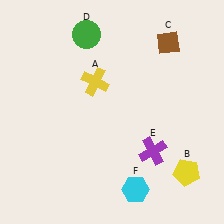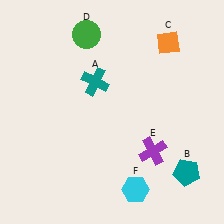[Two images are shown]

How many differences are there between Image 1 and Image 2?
There are 3 differences between the two images.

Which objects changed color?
A changed from yellow to teal. B changed from yellow to teal. C changed from brown to orange.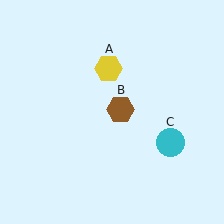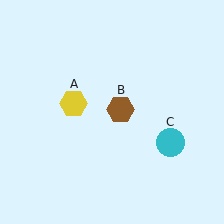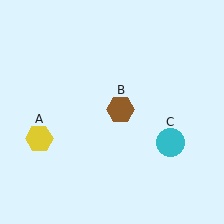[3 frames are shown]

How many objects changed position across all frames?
1 object changed position: yellow hexagon (object A).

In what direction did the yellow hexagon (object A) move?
The yellow hexagon (object A) moved down and to the left.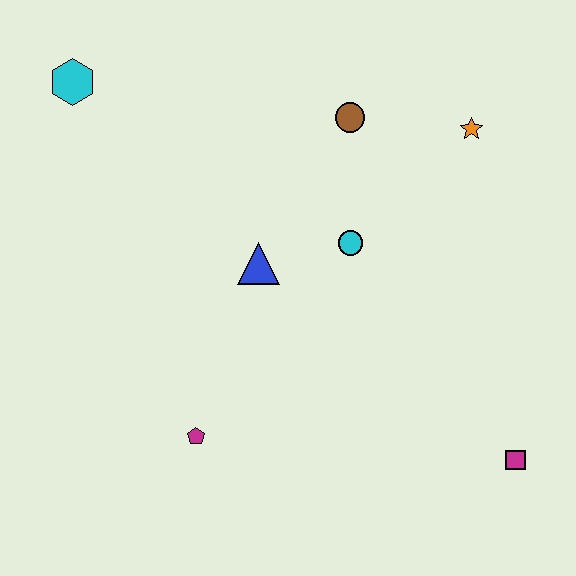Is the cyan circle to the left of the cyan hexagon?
No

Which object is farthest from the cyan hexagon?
The magenta square is farthest from the cyan hexagon.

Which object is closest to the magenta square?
The cyan circle is closest to the magenta square.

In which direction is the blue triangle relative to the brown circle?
The blue triangle is below the brown circle.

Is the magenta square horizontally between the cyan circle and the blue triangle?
No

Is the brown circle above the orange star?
Yes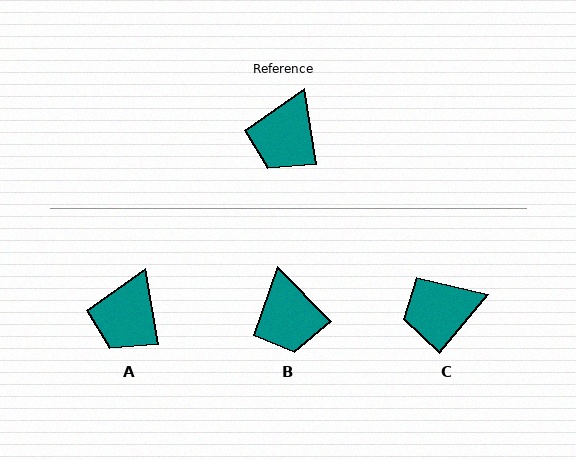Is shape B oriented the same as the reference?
No, it is off by about 36 degrees.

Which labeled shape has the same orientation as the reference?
A.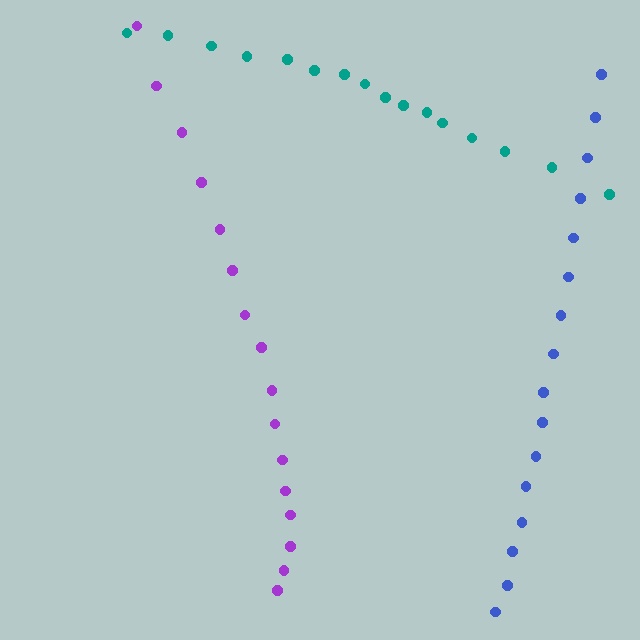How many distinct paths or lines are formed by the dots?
There are 3 distinct paths.